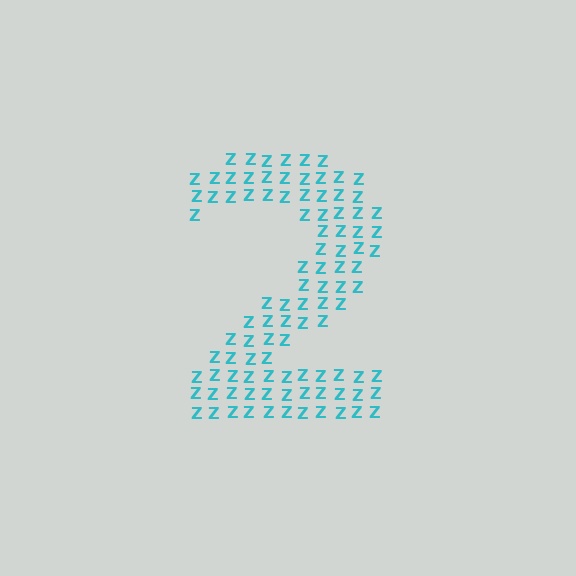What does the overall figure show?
The overall figure shows the digit 2.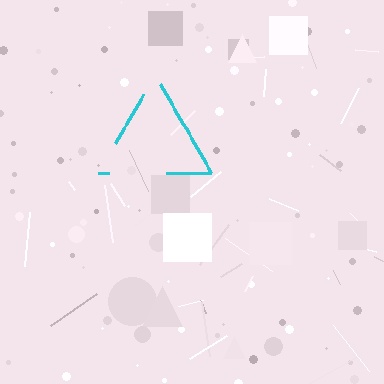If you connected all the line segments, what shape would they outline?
They would outline a triangle.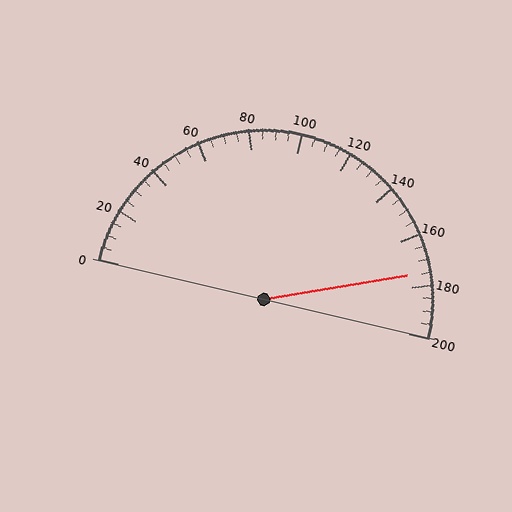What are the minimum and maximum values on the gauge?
The gauge ranges from 0 to 200.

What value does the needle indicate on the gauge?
The needle indicates approximately 175.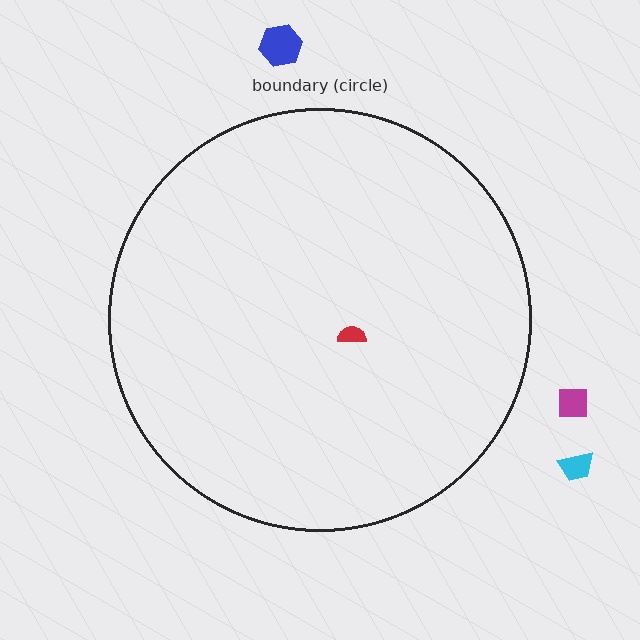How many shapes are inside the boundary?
1 inside, 3 outside.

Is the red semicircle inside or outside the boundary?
Inside.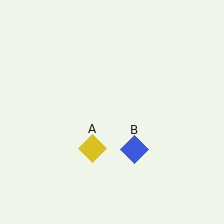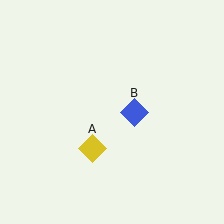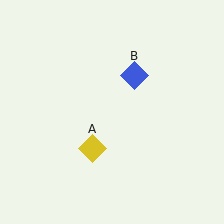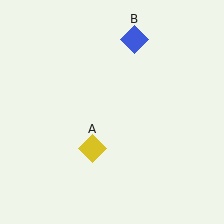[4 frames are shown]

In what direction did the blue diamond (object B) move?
The blue diamond (object B) moved up.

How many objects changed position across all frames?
1 object changed position: blue diamond (object B).